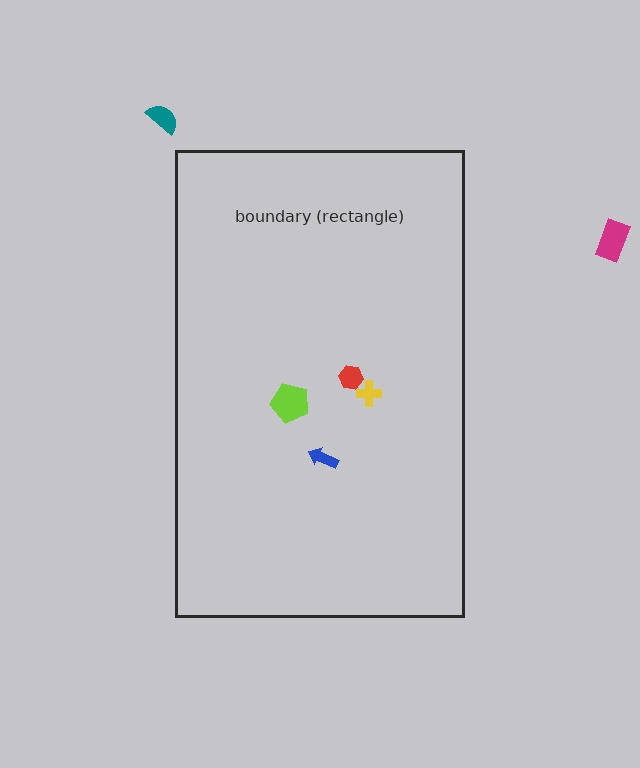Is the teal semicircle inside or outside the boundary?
Outside.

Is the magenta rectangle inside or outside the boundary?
Outside.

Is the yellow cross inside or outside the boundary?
Inside.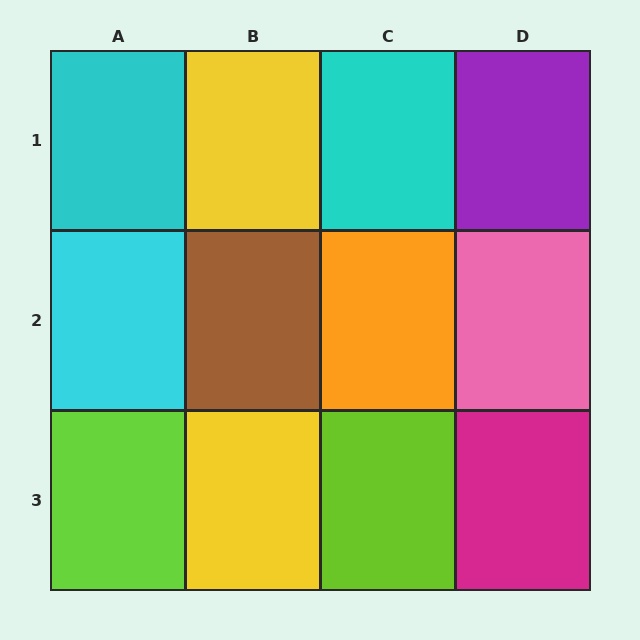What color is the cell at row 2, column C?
Orange.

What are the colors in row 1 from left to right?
Cyan, yellow, cyan, purple.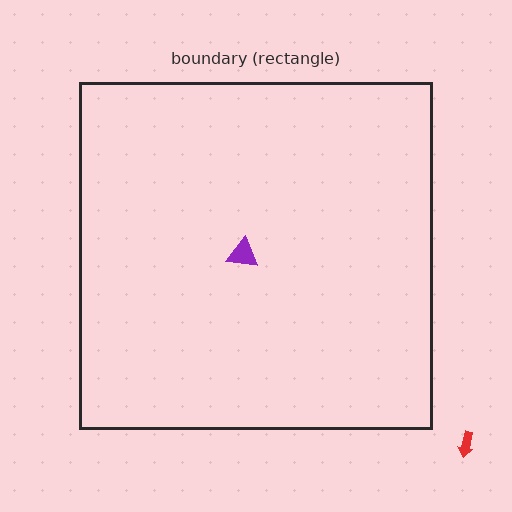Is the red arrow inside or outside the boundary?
Outside.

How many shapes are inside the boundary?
1 inside, 1 outside.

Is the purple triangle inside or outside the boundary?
Inside.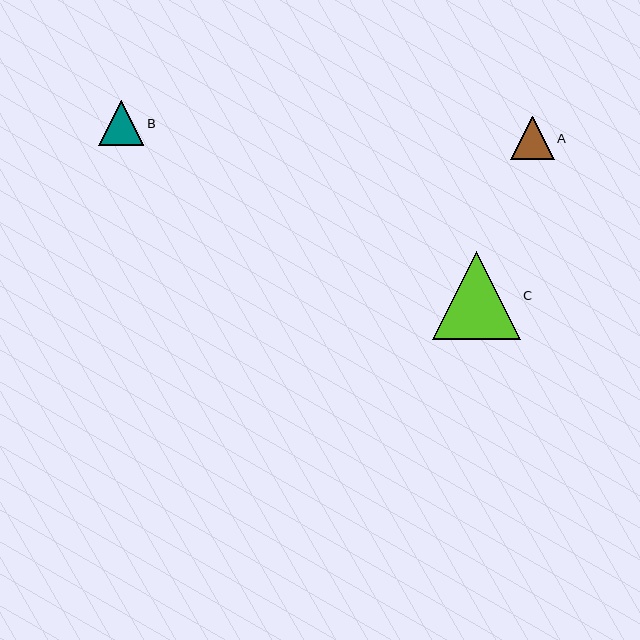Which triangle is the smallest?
Triangle A is the smallest with a size of approximately 44 pixels.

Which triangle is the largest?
Triangle C is the largest with a size of approximately 88 pixels.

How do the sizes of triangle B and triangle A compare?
Triangle B and triangle A are approximately the same size.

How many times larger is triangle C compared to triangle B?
Triangle C is approximately 2.0 times the size of triangle B.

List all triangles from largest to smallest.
From largest to smallest: C, B, A.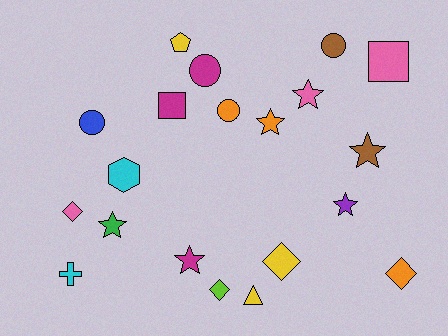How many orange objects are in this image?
There are 3 orange objects.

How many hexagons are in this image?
There is 1 hexagon.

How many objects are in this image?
There are 20 objects.